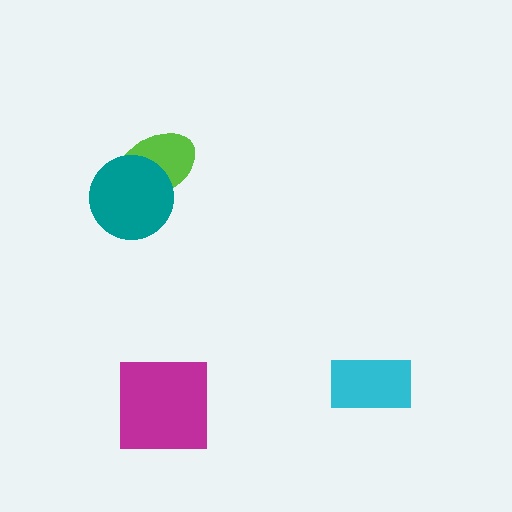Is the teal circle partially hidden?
No, no other shape covers it.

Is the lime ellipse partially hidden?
Yes, it is partially covered by another shape.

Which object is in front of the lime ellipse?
The teal circle is in front of the lime ellipse.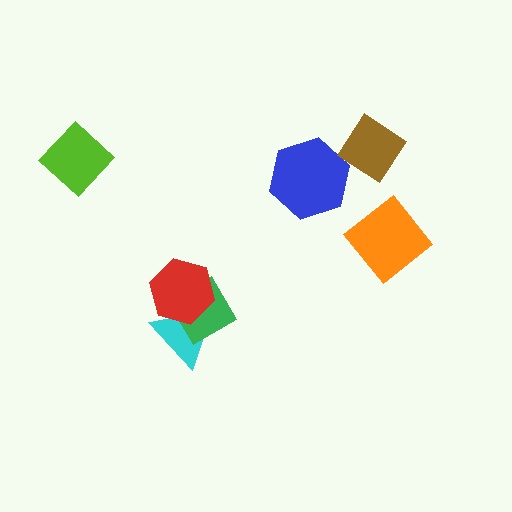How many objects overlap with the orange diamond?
0 objects overlap with the orange diamond.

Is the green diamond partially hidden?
Yes, it is partially covered by another shape.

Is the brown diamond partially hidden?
No, no other shape covers it.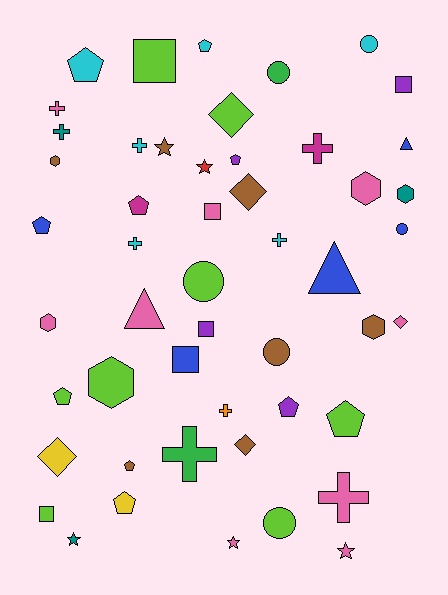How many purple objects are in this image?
There are 4 purple objects.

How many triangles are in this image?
There are 3 triangles.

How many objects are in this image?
There are 50 objects.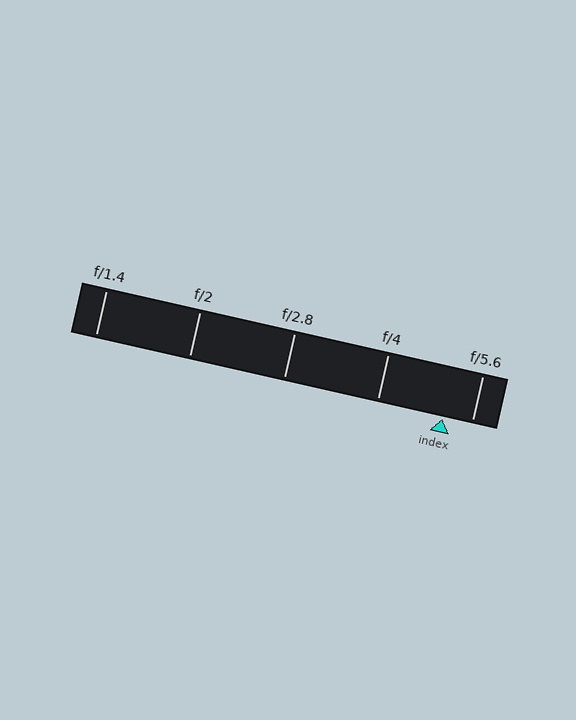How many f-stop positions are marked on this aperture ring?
There are 5 f-stop positions marked.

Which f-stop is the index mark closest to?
The index mark is closest to f/5.6.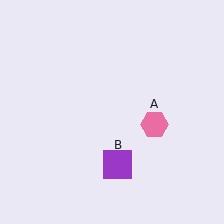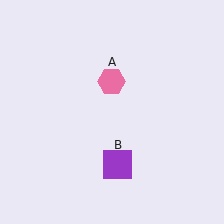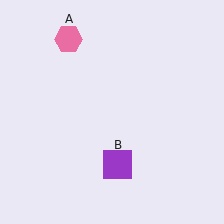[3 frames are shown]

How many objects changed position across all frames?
1 object changed position: pink hexagon (object A).